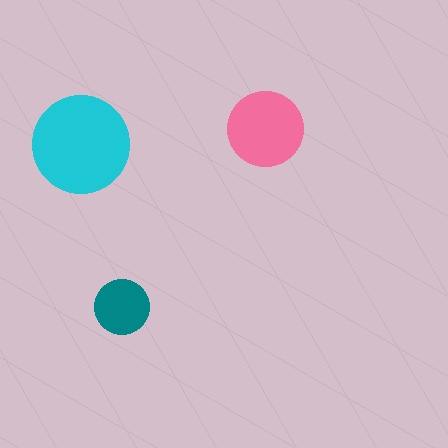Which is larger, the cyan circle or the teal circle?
The cyan one.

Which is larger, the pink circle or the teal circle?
The pink one.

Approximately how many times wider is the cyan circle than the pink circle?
About 1.5 times wider.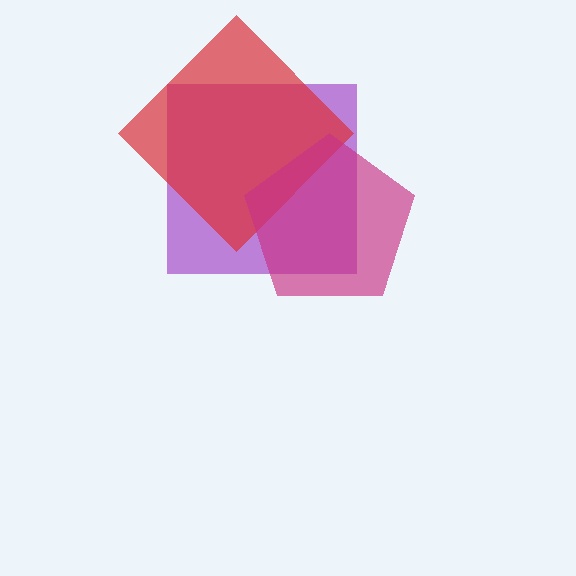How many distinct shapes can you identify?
There are 3 distinct shapes: a purple square, a red diamond, a magenta pentagon.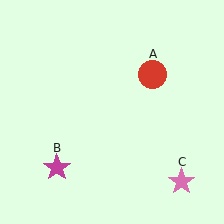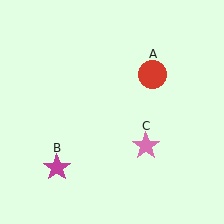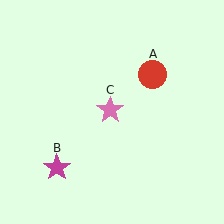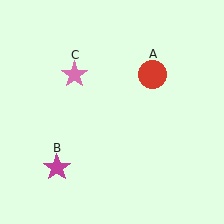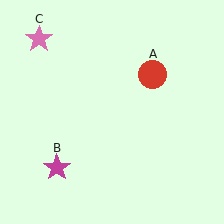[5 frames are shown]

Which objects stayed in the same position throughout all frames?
Red circle (object A) and magenta star (object B) remained stationary.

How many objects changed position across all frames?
1 object changed position: pink star (object C).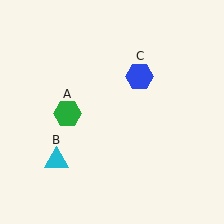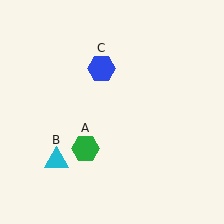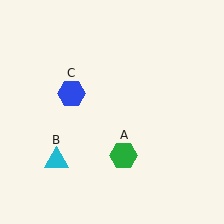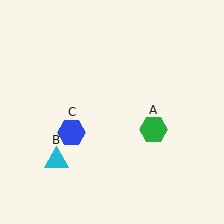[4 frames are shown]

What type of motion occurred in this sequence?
The green hexagon (object A), blue hexagon (object C) rotated counterclockwise around the center of the scene.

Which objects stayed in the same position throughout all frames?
Cyan triangle (object B) remained stationary.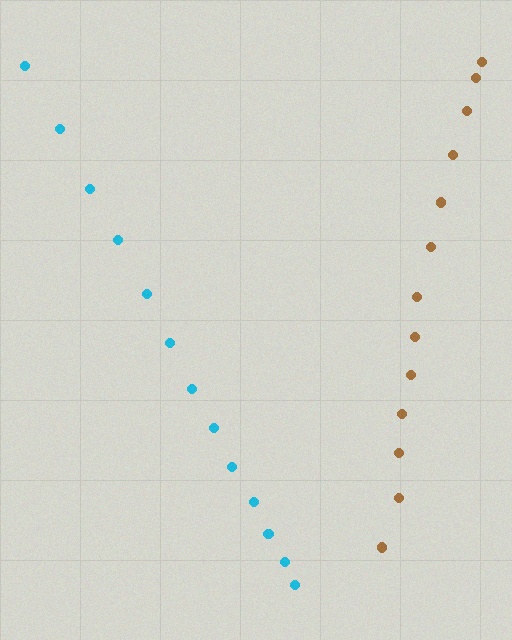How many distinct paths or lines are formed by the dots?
There are 2 distinct paths.